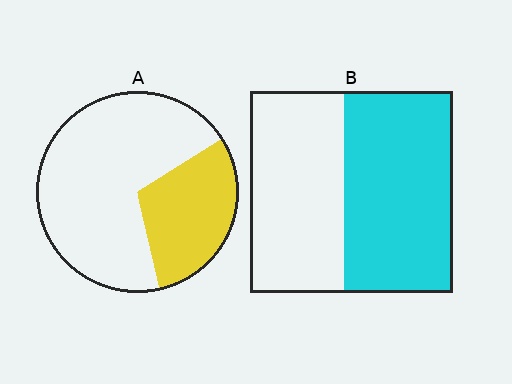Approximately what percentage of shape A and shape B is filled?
A is approximately 30% and B is approximately 55%.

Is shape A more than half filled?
No.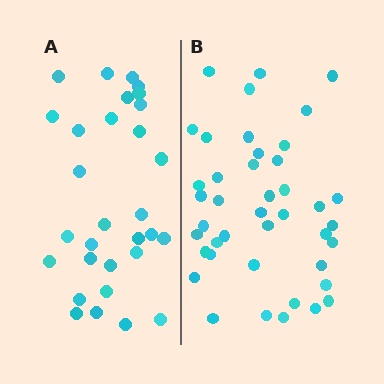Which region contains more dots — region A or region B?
Region B (the right region) has more dots.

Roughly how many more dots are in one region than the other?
Region B has roughly 12 or so more dots than region A.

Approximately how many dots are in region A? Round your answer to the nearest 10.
About 30 dots.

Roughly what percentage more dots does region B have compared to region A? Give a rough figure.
About 40% more.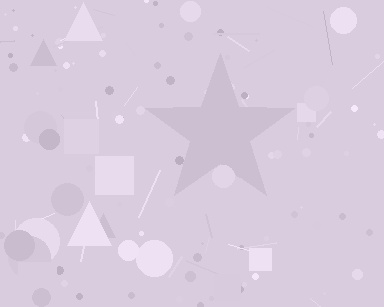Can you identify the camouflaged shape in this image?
The camouflaged shape is a star.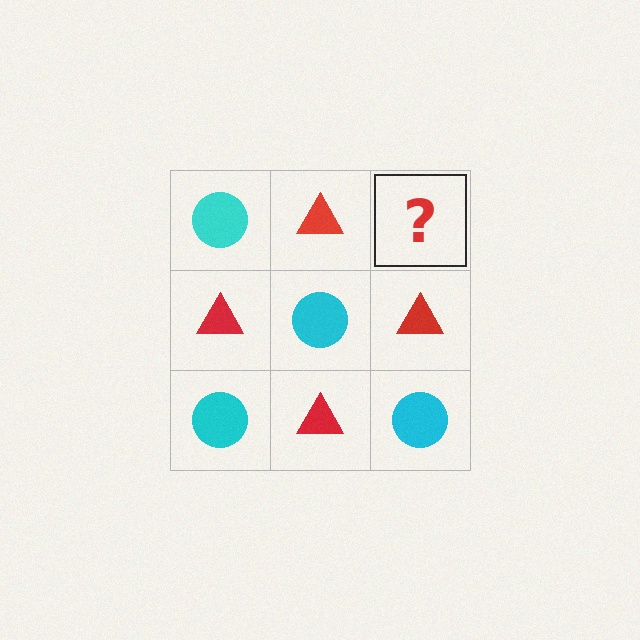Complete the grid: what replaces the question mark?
The question mark should be replaced with a cyan circle.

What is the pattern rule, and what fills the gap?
The rule is that it alternates cyan circle and red triangle in a checkerboard pattern. The gap should be filled with a cyan circle.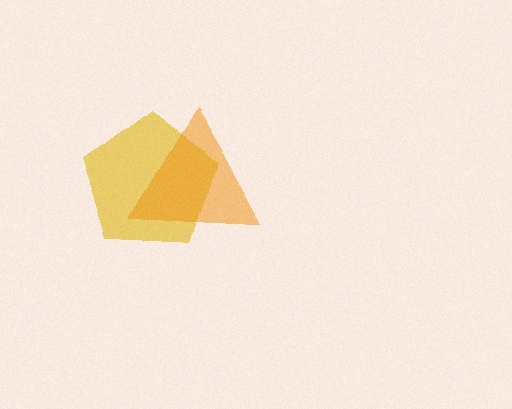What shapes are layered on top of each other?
The layered shapes are: a yellow pentagon, an orange triangle.